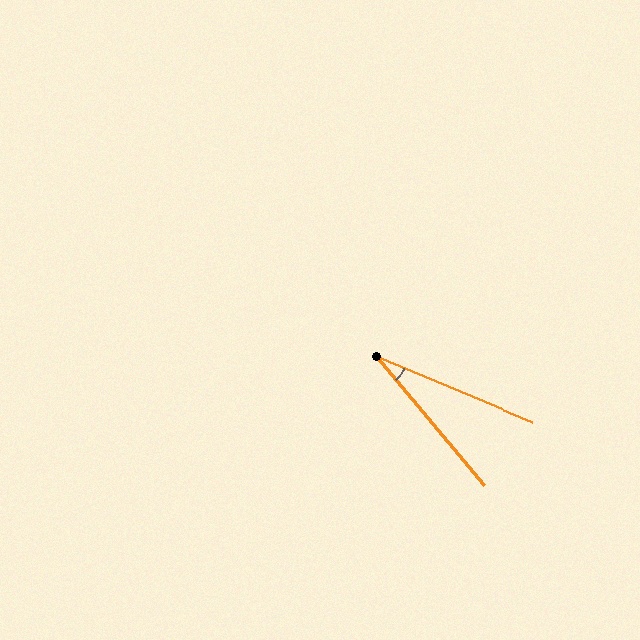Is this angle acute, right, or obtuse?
It is acute.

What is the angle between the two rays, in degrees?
Approximately 28 degrees.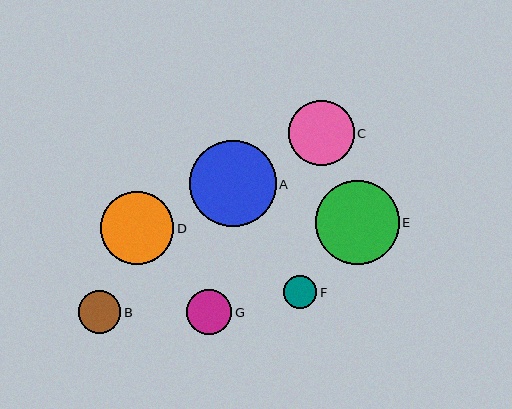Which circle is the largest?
Circle A is the largest with a size of approximately 87 pixels.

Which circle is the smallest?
Circle F is the smallest with a size of approximately 33 pixels.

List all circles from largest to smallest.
From largest to smallest: A, E, D, C, G, B, F.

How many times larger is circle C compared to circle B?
Circle C is approximately 1.5 times the size of circle B.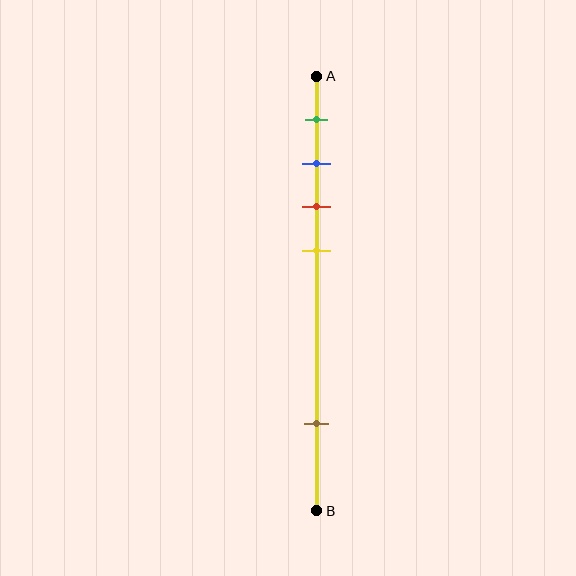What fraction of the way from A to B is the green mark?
The green mark is approximately 10% (0.1) of the way from A to B.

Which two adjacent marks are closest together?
The blue and red marks are the closest adjacent pair.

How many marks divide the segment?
There are 5 marks dividing the segment.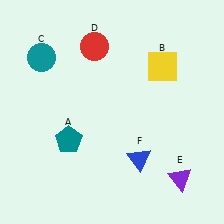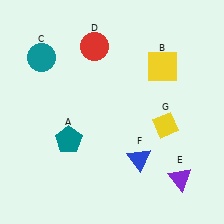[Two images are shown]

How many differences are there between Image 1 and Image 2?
There is 1 difference between the two images.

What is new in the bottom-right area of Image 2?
A yellow diamond (G) was added in the bottom-right area of Image 2.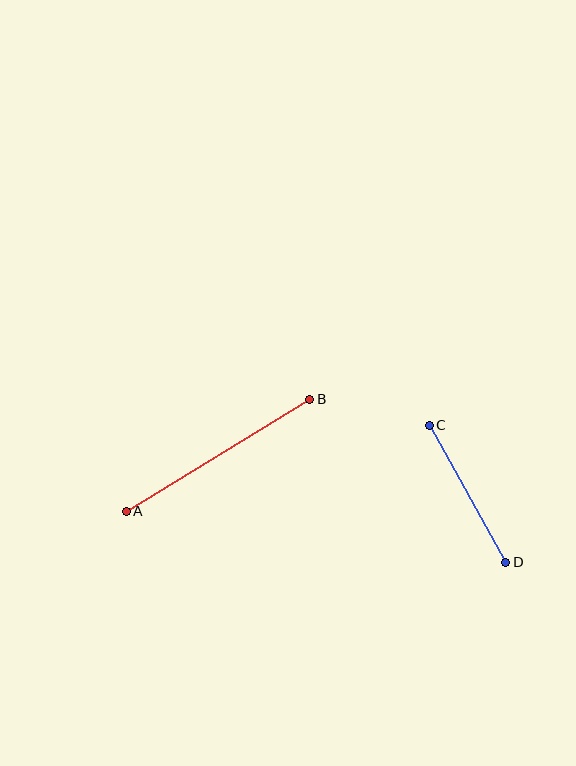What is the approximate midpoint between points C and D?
The midpoint is at approximately (467, 494) pixels.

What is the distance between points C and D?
The distance is approximately 157 pixels.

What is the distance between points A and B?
The distance is approximately 215 pixels.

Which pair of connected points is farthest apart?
Points A and B are farthest apart.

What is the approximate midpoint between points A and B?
The midpoint is at approximately (218, 455) pixels.